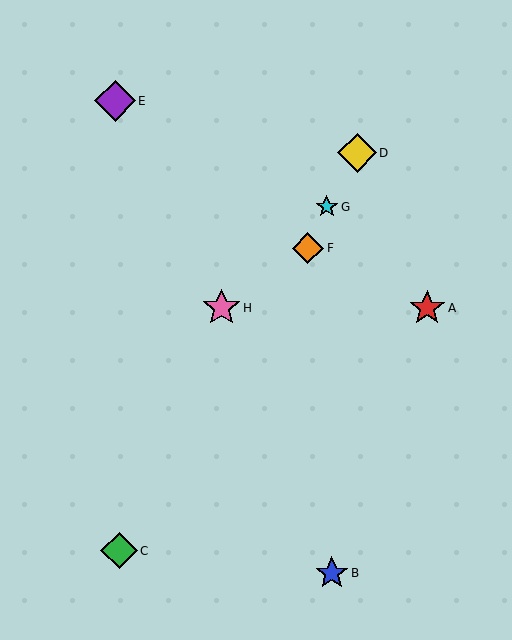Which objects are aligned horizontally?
Objects A, H are aligned horizontally.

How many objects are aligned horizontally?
2 objects (A, H) are aligned horizontally.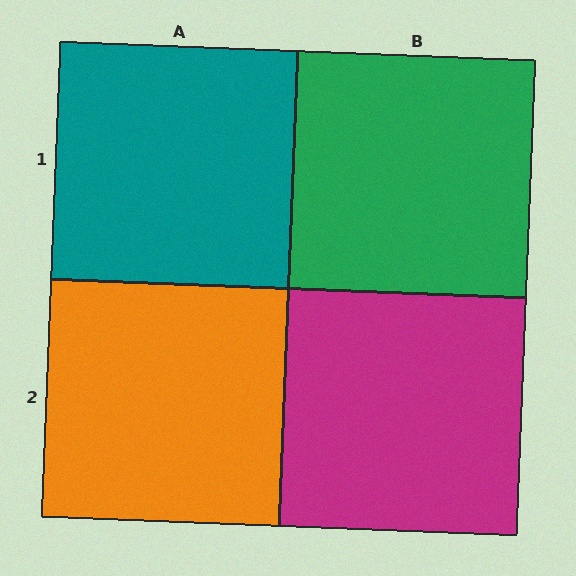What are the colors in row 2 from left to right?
Orange, magenta.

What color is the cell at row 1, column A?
Teal.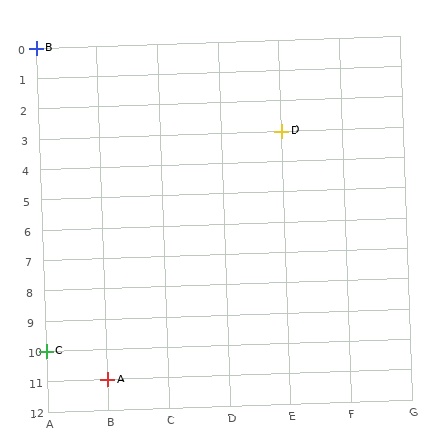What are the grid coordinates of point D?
Point D is at grid coordinates (E, 3).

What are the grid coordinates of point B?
Point B is at grid coordinates (A, 0).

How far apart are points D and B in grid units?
Points D and B are 4 columns and 3 rows apart (about 5.0 grid units diagonally).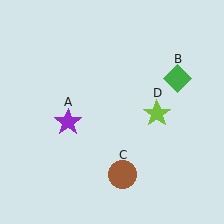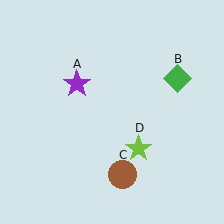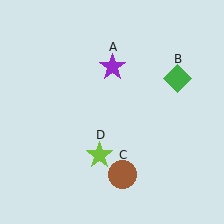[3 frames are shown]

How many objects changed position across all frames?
2 objects changed position: purple star (object A), lime star (object D).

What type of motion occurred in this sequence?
The purple star (object A), lime star (object D) rotated clockwise around the center of the scene.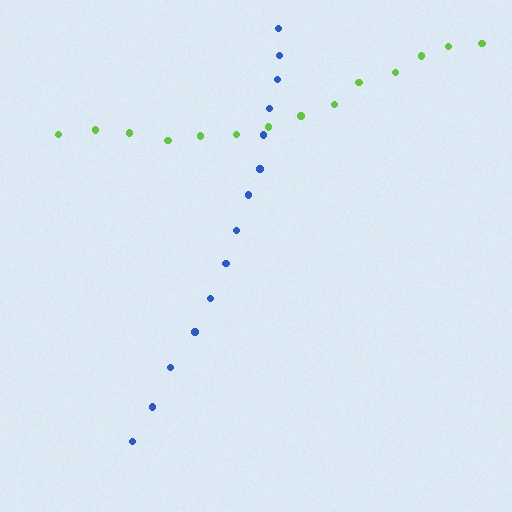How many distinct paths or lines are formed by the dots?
There are 2 distinct paths.